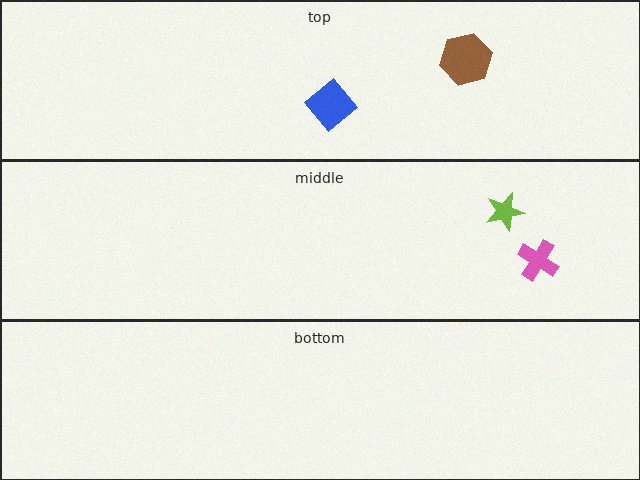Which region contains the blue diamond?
The top region.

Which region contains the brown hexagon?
The top region.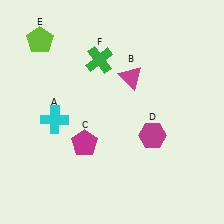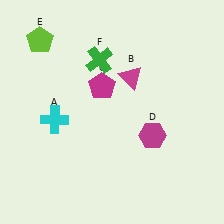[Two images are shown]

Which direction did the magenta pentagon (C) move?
The magenta pentagon (C) moved up.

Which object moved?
The magenta pentagon (C) moved up.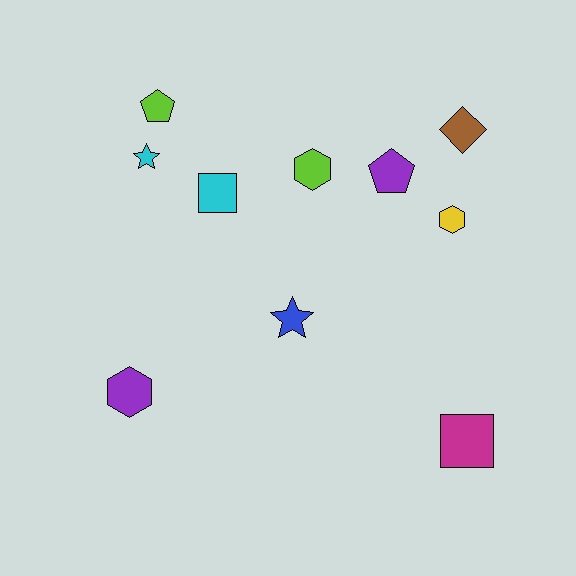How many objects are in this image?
There are 10 objects.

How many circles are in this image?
There are no circles.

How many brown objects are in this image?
There is 1 brown object.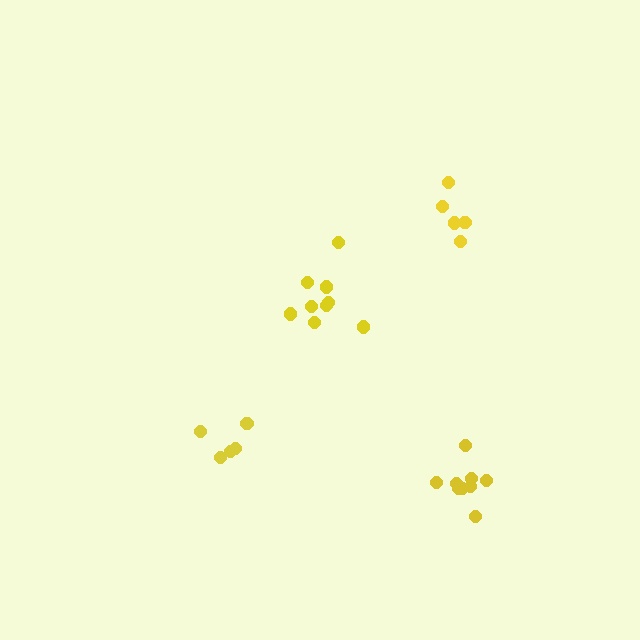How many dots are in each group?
Group 1: 5 dots, Group 2: 9 dots, Group 3: 9 dots, Group 4: 5 dots (28 total).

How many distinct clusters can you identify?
There are 4 distinct clusters.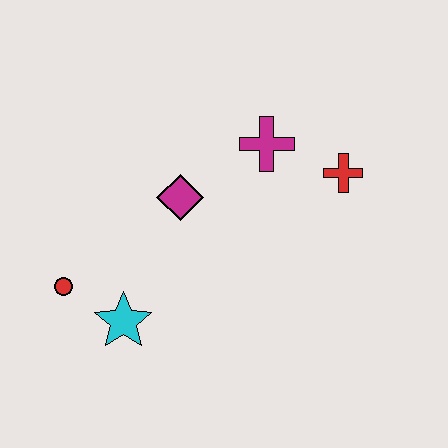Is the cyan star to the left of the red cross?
Yes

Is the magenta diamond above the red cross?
No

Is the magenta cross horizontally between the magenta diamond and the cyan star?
No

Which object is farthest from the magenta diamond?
The red cross is farthest from the magenta diamond.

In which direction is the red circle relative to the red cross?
The red circle is to the left of the red cross.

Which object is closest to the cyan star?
The red circle is closest to the cyan star.